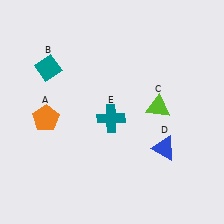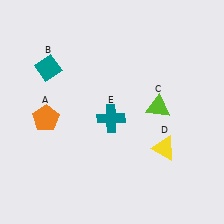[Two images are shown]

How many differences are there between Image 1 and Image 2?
There is 1 difference between the two images.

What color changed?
The triangle (D) changed from blue in Image 1 to yellow in Image 2.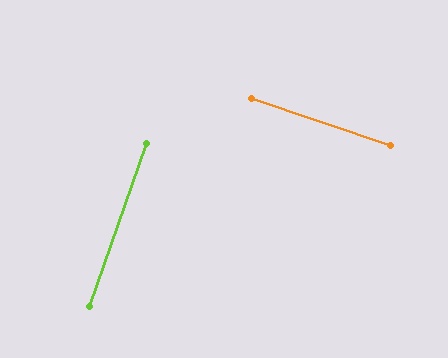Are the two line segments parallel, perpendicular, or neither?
Perpendicular — they meet at approximately 89°.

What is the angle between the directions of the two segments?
Approximately 89 degrees.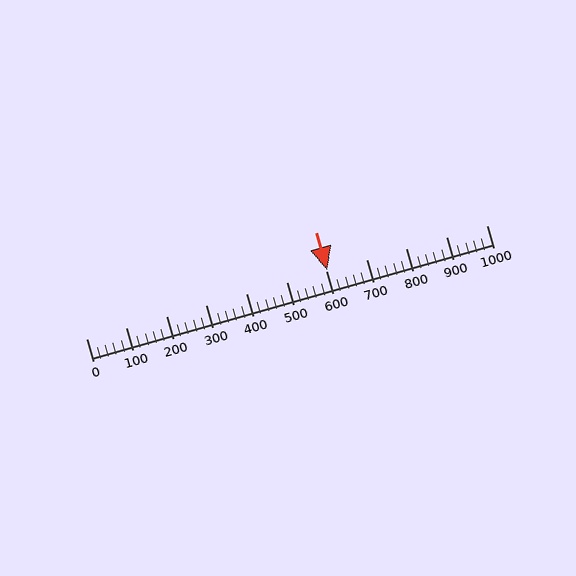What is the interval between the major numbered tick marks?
The major tick marks are spaced 100 units apart.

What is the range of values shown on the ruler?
The ruler shows values from 0 to 1000.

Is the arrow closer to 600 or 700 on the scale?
The arrow is closer to 600.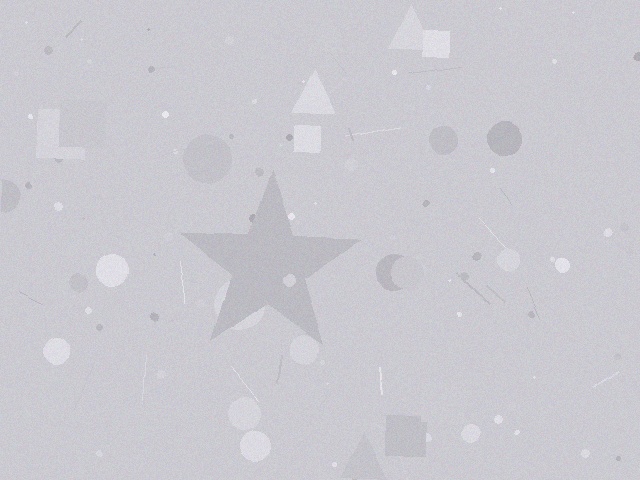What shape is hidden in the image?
A star is hidden in the image.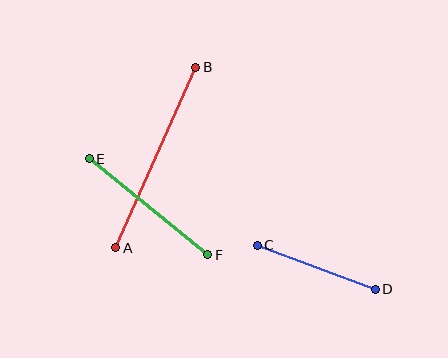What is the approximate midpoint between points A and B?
The midpoint is at approximately (156, 157) pixels.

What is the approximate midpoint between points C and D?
The midpoint is at approximately (316, 267) pixels.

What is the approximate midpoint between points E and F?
The midpoint is at approximately (148, 207) pixels.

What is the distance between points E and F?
The distance is approximately 153 pixels.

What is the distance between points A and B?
The distance is approximately 197 pixels.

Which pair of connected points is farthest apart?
Points A and B are farthest apart.